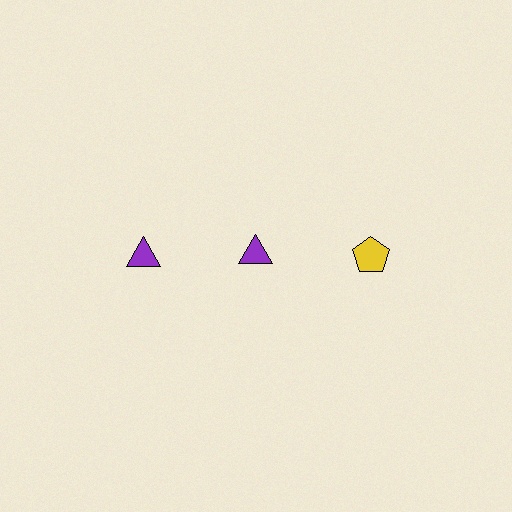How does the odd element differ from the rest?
It differs in both color (yellow instead of purple) and shape (pentagon instead of triangle).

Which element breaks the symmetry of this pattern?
The yellow pentagon in the top row, center column breaks the symmetry. All other shapes are purple triangles.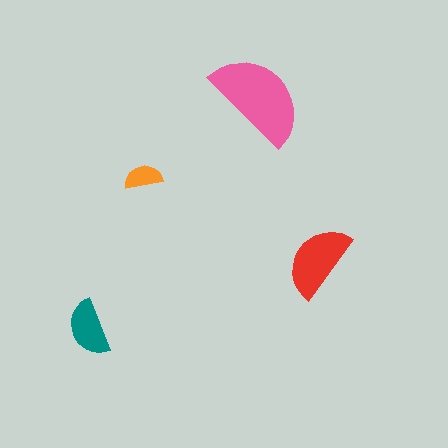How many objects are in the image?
There are 4 objects in the image.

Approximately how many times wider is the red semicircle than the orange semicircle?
About 2 times wider.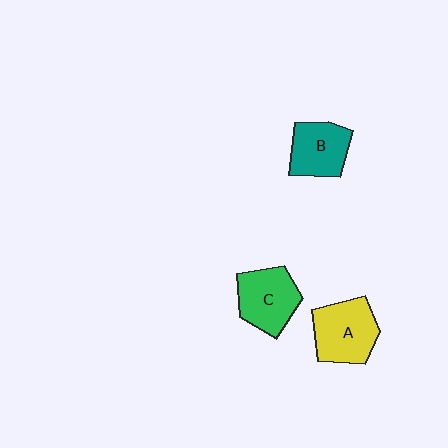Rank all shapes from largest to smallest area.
From largest to smallest: A (yellow), C (green), B (teal).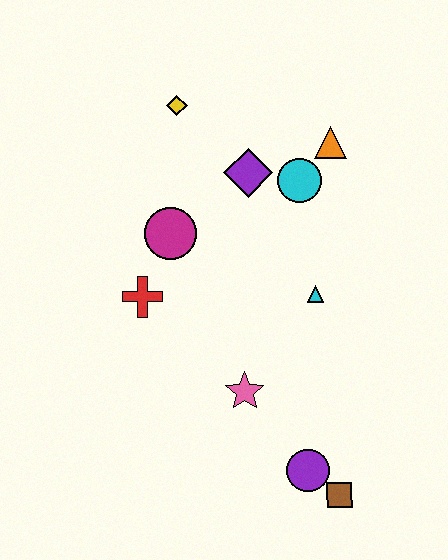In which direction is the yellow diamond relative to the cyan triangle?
The yellow diamond is above the cyan triangle.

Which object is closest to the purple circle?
The brown square is closest to the purple circle.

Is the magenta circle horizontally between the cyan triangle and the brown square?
No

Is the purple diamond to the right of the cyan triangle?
No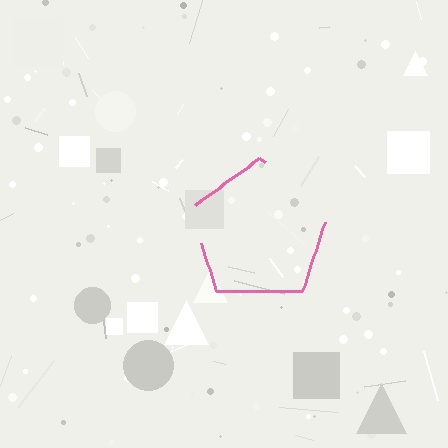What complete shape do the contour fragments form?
The contour fragments form a pentagon.